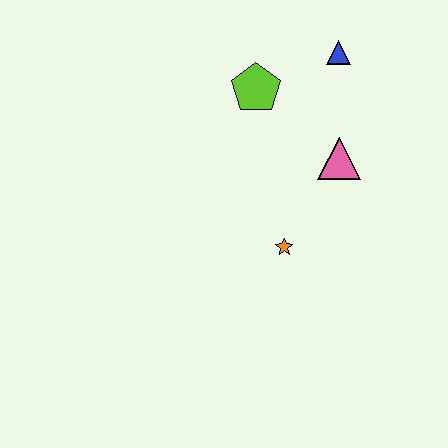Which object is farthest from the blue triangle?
The orange star is farthest from the blue triangle.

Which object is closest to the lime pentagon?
The blue triangle is closest to the lime pentagon.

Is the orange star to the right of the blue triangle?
No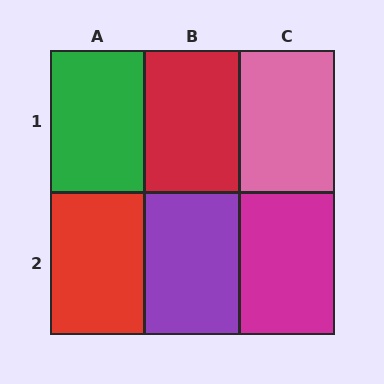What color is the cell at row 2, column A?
Red.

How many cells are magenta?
1 cell is magenta.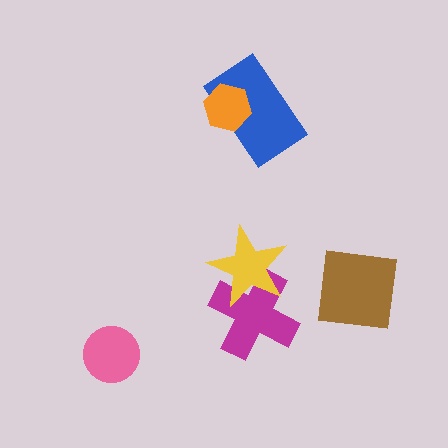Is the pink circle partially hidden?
No, no other shape covers it.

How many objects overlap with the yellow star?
1 object overlaps with the yellow star.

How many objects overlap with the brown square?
0 objects overlap with the brown square.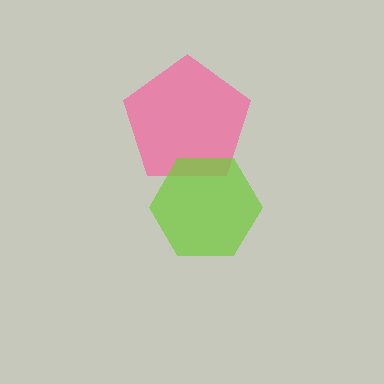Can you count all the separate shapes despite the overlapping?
Yes, there are 2 separate shapes.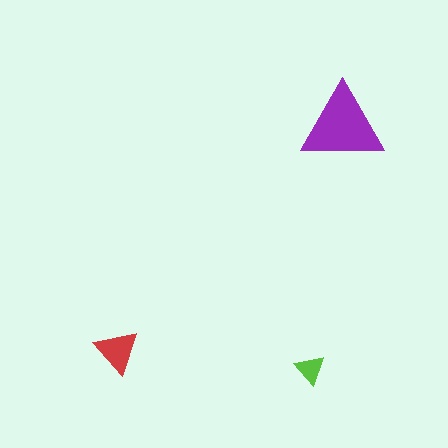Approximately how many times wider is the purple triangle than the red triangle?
About 2 times wider.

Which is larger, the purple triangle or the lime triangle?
The purple one.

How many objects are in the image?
There are 3 objects in the image.